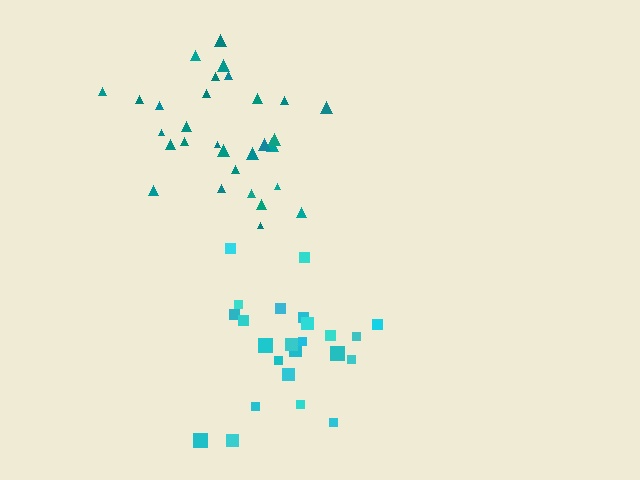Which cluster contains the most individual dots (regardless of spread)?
Teal (31).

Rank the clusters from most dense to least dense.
teal, cyan.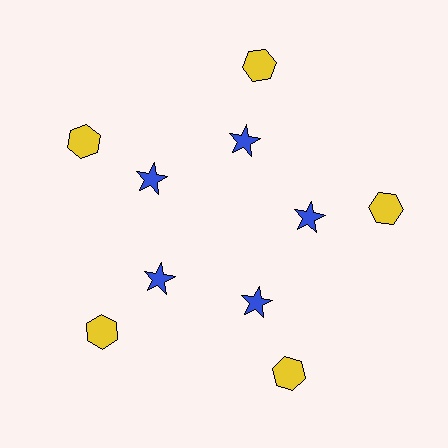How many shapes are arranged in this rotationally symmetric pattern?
There are 10 shapes, arranged in 5 groups of 2.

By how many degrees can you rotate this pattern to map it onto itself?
The pattern maps onto itself every 72 degrees of rotation.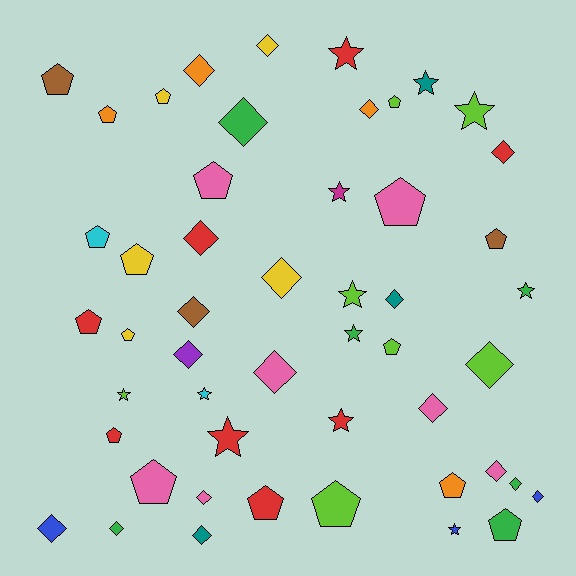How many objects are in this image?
There are 50 objects.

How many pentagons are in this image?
There are 18 pentagons.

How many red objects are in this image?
There are 8 red objects.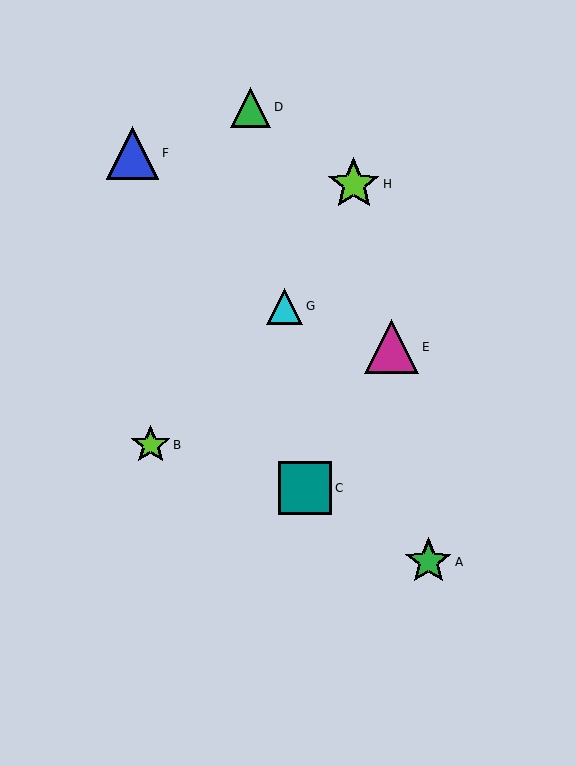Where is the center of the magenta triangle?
The center of the magenta triangle is at (392, 347).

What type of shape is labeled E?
Shape E is a magenta triangle.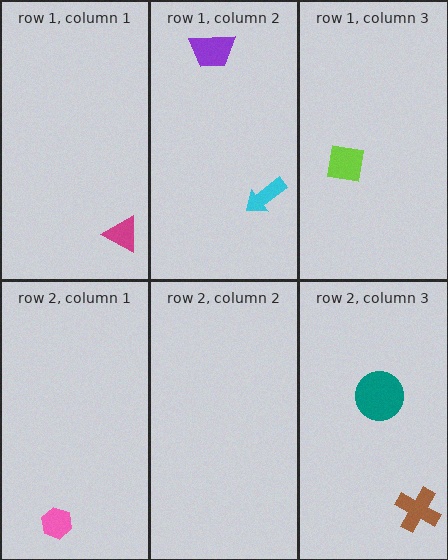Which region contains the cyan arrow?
The row 1, column 2 region.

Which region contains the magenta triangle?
The row 1, column 1 region.